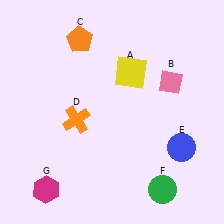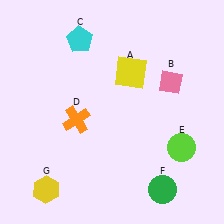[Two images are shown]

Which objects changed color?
C changed from orange to cyan. E changed from blue to lime. G changed from magenta to yellow.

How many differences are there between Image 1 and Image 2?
There are 3 differences between the two images.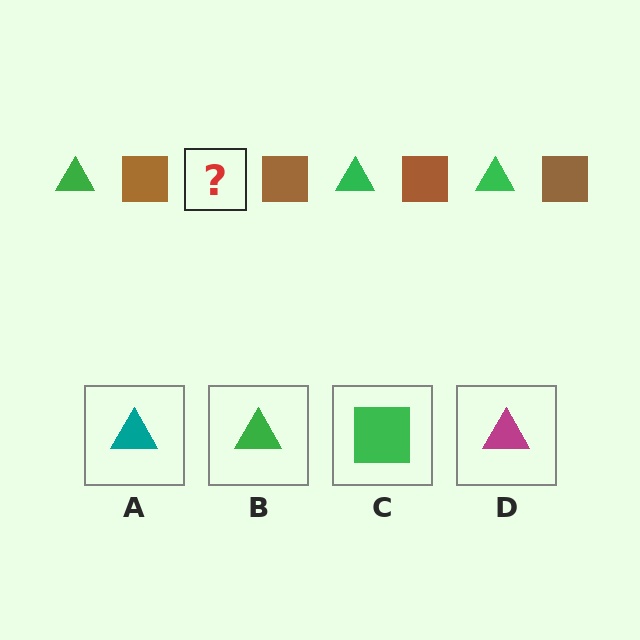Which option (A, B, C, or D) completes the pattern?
B.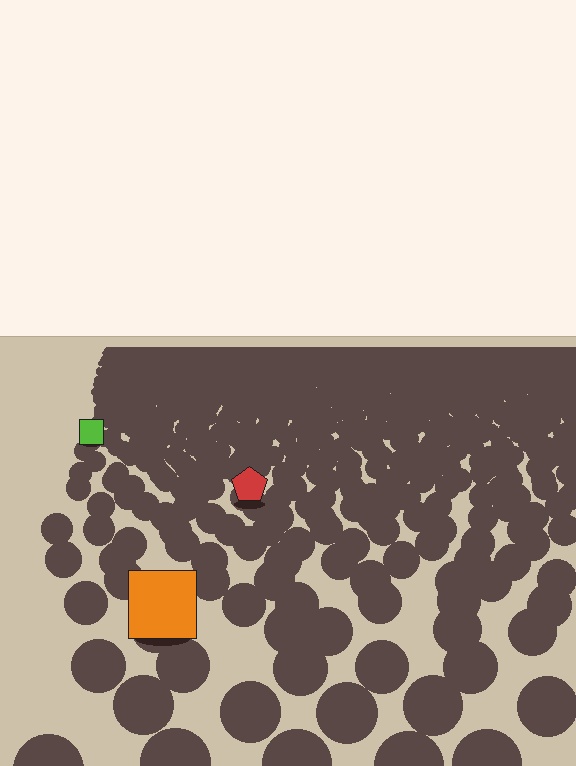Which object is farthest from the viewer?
The lime square is farthest from the viewer. It appears smaller and the ground texture around it is denser.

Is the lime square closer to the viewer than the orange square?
No. The orange square is closer — you can tell from the texture gradient: the ground texture is coarser near it.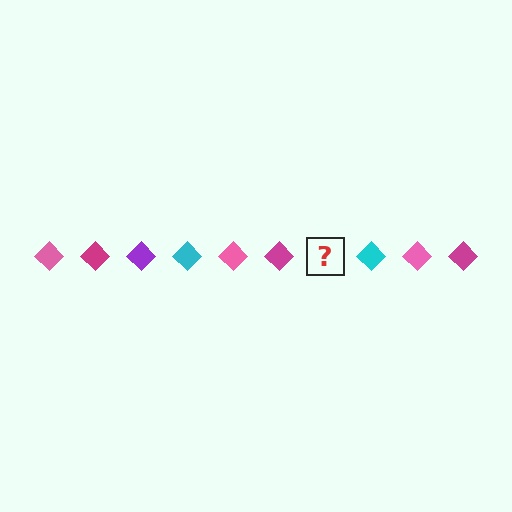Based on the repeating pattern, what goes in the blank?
The blank should be a purple diamond.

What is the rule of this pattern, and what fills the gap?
The rule is that the pattern cycles through pink, magenta, purple, cyan diamonds. The gap should be filled with a purple diamond.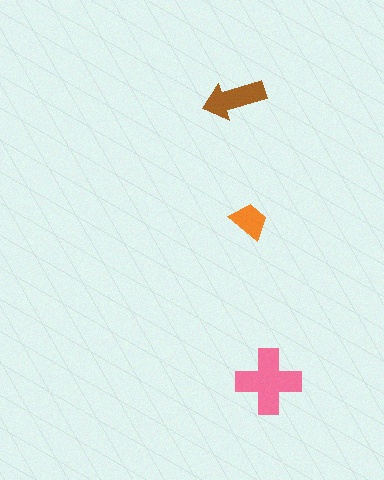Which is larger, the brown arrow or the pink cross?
The pink cross.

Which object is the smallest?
The orange trapezoid.